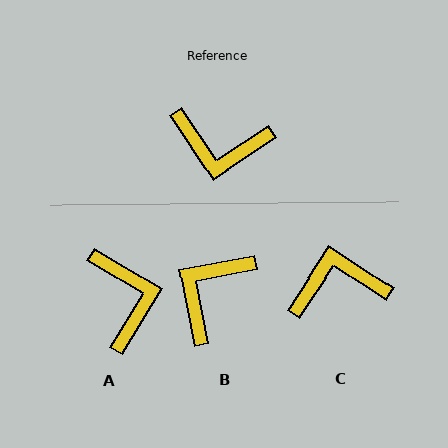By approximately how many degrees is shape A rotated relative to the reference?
Approximately 115 degrees counter-clockwise.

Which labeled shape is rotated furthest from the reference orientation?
C, about 157 degrees away.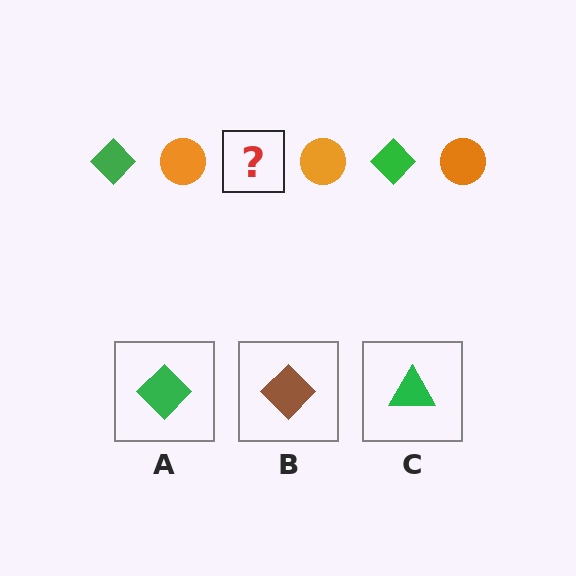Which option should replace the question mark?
Option A.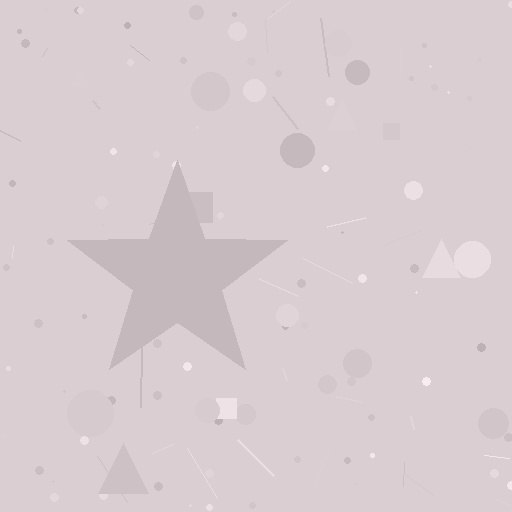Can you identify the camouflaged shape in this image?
The camouflaged shape is a star.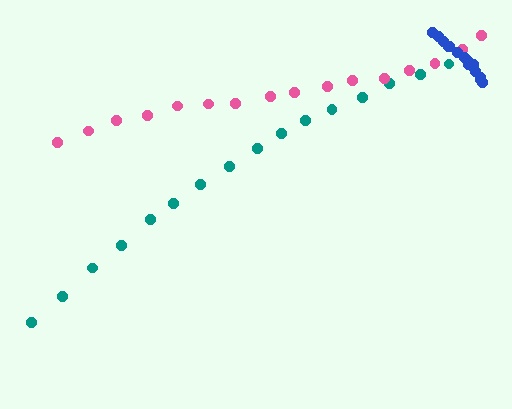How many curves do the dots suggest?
There are 3 distinct paths.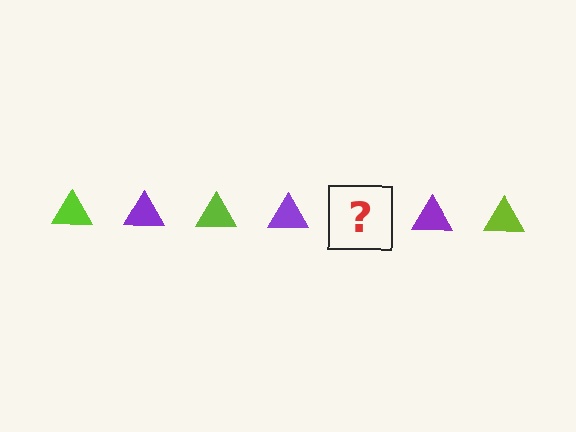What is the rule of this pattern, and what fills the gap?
The rule is that the pattern cycles through lime, purple triangles. The gap should be filled with a lime triangle.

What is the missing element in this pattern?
The missing element is a lime triangle.